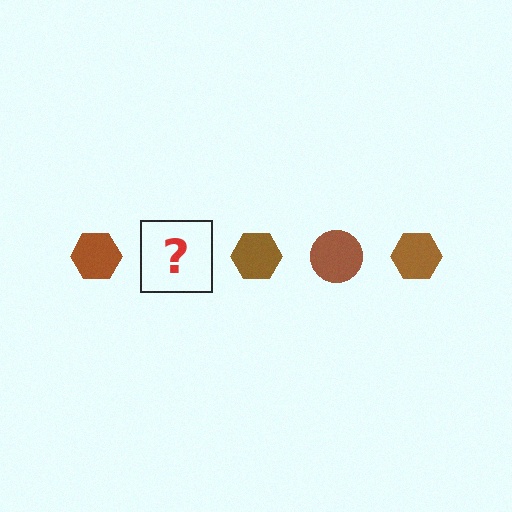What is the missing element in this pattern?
The missing element is a brown circle.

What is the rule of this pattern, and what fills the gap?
The rule is that the pattern cycles through hexagon, circle shapes in brown. The gap should be filled with a brown circle.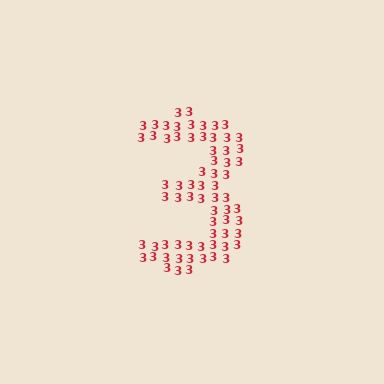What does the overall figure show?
The overall figure shows the digit 3.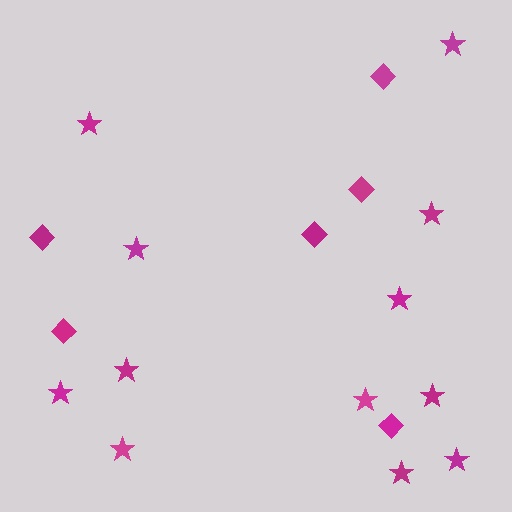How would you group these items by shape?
There are 2 groups: one group of stars (12) and one group of diamonds (6).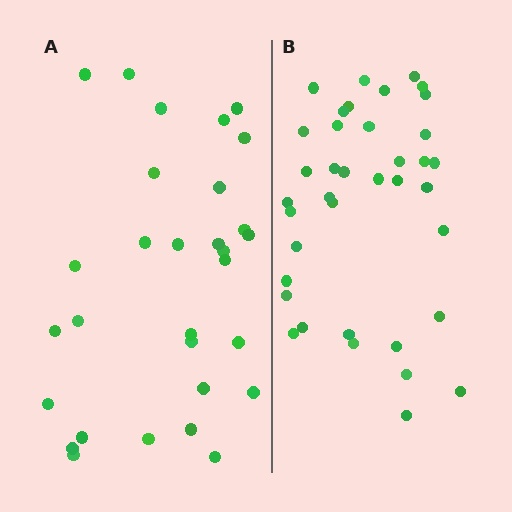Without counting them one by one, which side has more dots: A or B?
Region B (the right region) has more dots.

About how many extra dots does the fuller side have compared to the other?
Region B has roughly 8 or so more dots than region A.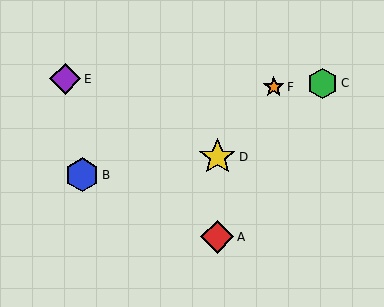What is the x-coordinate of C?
Object C is at x≈323.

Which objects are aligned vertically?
Objects A, D are aligned vertically.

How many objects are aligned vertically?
2 objects (A, D) are aligned vertically.